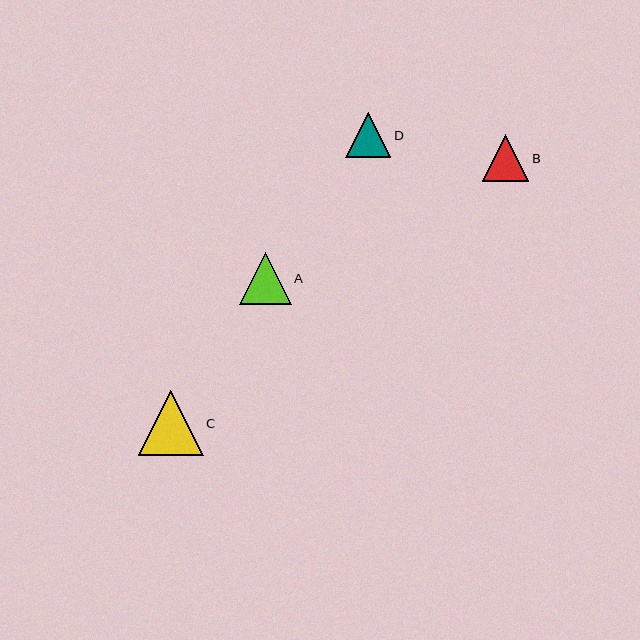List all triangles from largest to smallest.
From largest to smallest: C, A, B, D.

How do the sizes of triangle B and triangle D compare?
Triangle B and triangle D are approximately the same size.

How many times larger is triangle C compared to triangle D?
Triangle C is approximately 1.5 times the size of triangle D.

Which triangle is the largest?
Triangle C is the largest with a size of approximately 65 pixels.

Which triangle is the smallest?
Triangle D is the smallest with a size of approximately 45 pixels.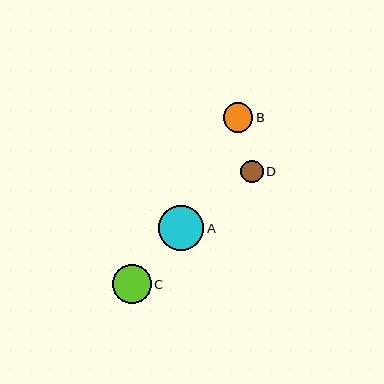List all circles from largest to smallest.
From largest to smallest: A, C, B, D.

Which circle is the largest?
Circle A is the largest with a size of approximately 45 pixels.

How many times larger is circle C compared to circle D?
Circle C is approximately 1.7 times the size of circle D.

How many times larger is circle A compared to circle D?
Circle A is approximately 2.0 times the size of circle D.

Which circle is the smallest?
Circle D is the smallest with a size of approximately 23 pixels.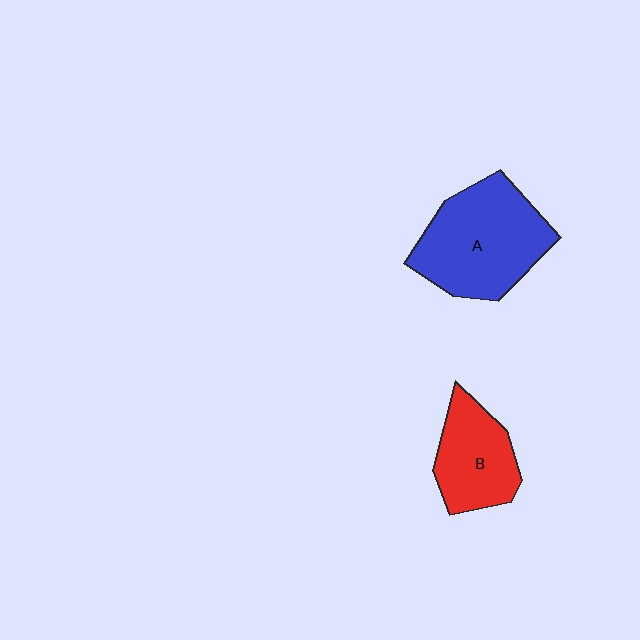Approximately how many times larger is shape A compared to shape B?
Approximately 1.6 times.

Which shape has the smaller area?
Shape B (red).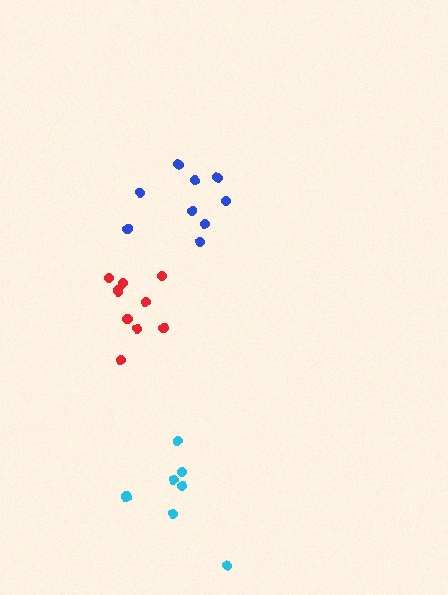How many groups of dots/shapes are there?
There are 3 groups.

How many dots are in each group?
Group 1: 9 dots, Group 2: 7 dots, Group 3: 9 dots (25 total).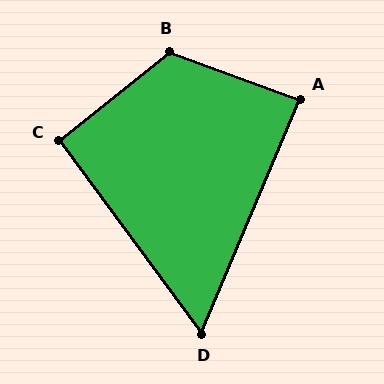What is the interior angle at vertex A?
Approximately 87 degrees (approximately right).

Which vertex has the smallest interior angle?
D, at approximately 59 degrees.